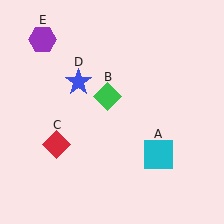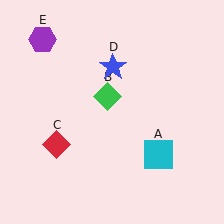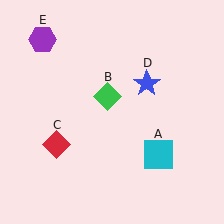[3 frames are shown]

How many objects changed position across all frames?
1 object changed position: blue star (object D).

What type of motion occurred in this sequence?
The blue star (object D) rotated clockwise around the center of the scene.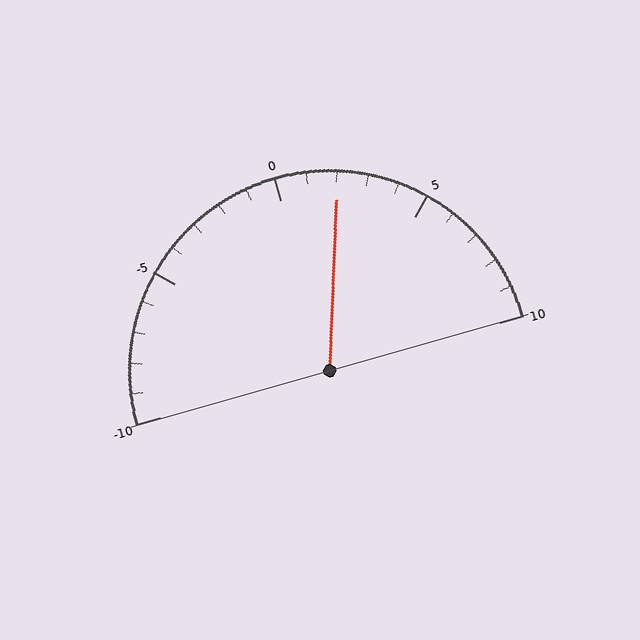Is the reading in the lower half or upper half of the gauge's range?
The reading is in the upper half of the range (-10 to 10).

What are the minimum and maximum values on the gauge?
The gauge ranges from -10 to 10.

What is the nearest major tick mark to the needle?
The nearest major tick mark is 0.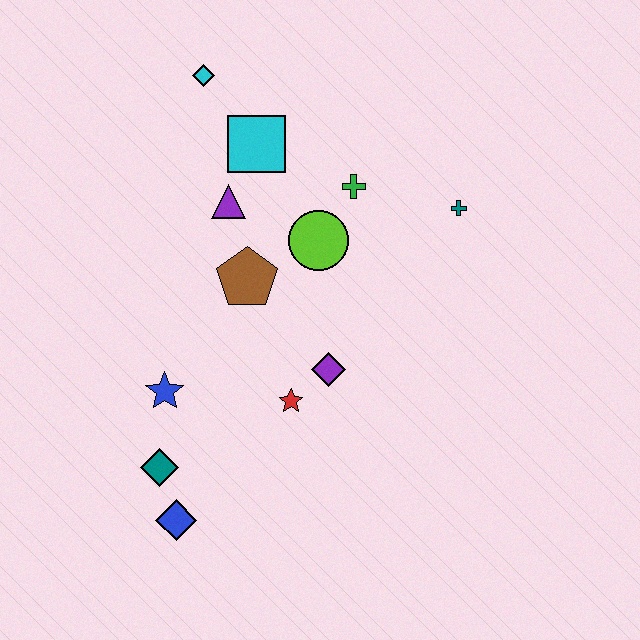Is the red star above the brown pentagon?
No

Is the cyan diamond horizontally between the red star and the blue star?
Yes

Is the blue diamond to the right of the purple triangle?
No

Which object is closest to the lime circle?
The green cross is closest to the lime circle.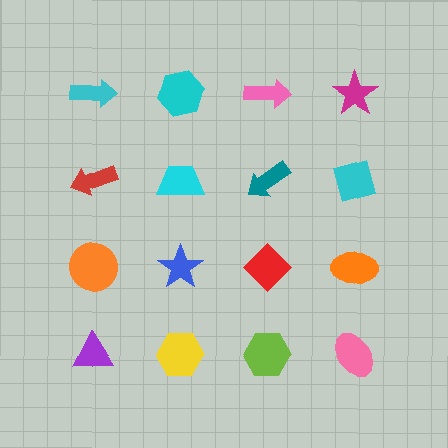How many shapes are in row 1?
4 shapes.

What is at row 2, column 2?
A cyan trapezoid.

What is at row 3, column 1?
An orange circle.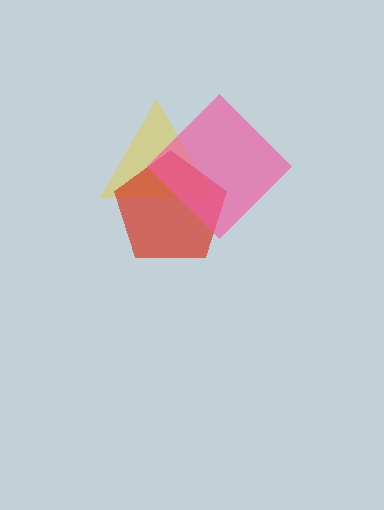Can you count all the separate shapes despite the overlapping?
Yes, there are 3 separate shapes.